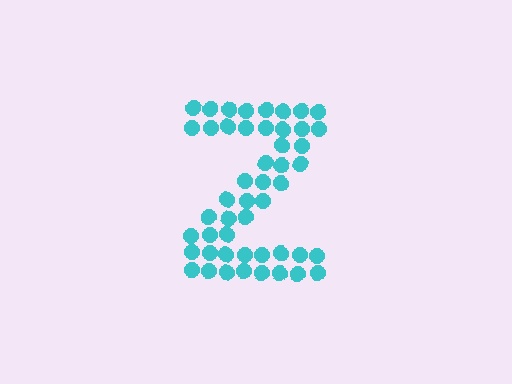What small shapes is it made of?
It is made of small circles.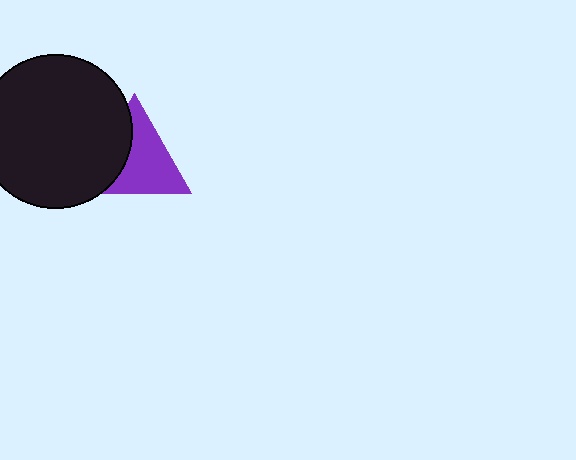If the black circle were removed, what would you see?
You would see the complete purple triangle.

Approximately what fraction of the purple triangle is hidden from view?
Roughly 37% of the purple triangle is hidden behind the black circle.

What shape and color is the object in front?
The object in front is a black circle.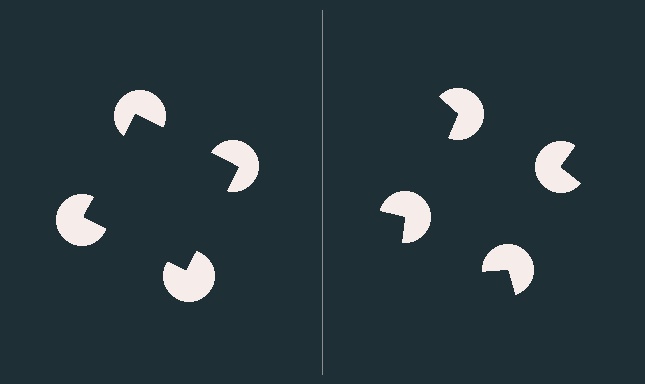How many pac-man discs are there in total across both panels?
8 — 4 on each side.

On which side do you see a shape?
An illusory square appears on the left side. On the right side the wedge cuts are rotated, so no coherent shape forms.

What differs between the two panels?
The pac-man discs are positioned identically on both sides; only the wedge orientations differ. On the left they align to a square; on the right they are misaligned.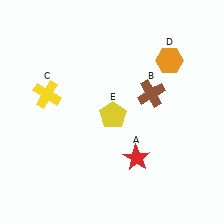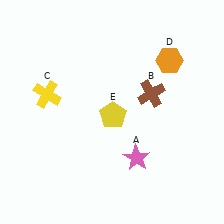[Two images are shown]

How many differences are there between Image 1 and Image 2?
There is 1 difference between the two images.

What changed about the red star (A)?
In Image 1, A is red. In Image 2, it changed to pink.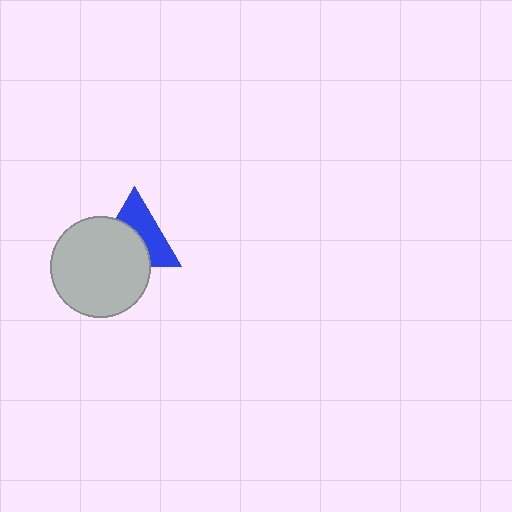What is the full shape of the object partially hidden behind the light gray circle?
The partially hidden object is a blue triangle.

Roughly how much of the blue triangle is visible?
About half of it is visible (roughly 49%).